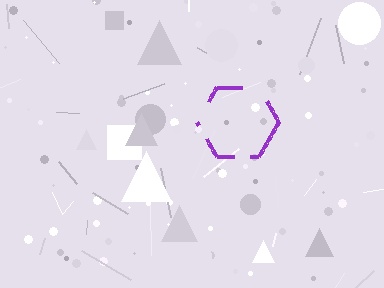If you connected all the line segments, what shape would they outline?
They would outline a hexagon.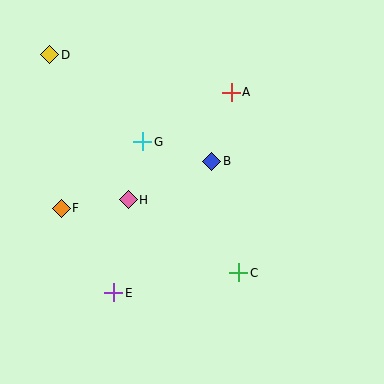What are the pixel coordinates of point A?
Point A is at (231, 92).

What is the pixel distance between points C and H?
The distance between C and H is 132 pixels.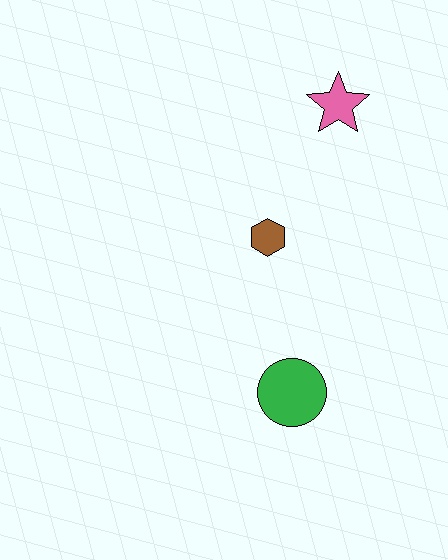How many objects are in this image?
There are 3 objects.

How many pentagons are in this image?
There are no pentagons.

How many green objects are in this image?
There is 1 green object.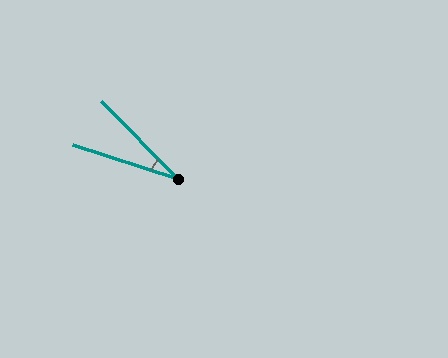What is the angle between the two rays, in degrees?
Approximately 27 degrees.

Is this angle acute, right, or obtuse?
It is acute.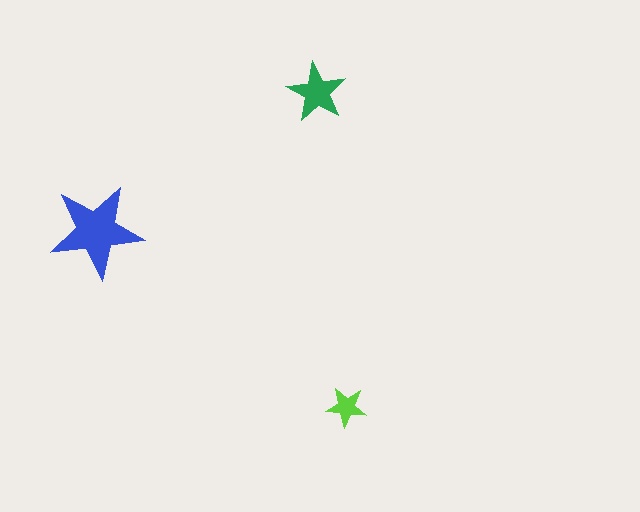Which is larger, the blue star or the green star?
The blue one.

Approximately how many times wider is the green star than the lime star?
About 1.5 times wider.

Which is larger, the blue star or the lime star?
The blue one.